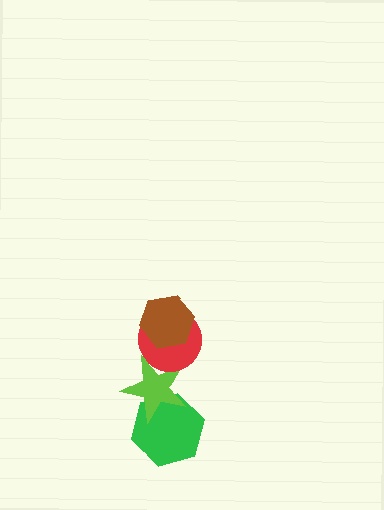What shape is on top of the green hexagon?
The lime star is on top of the green hexagon.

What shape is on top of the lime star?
The red circle is on top of the lime star.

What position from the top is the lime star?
The lime star is 3rd from the top.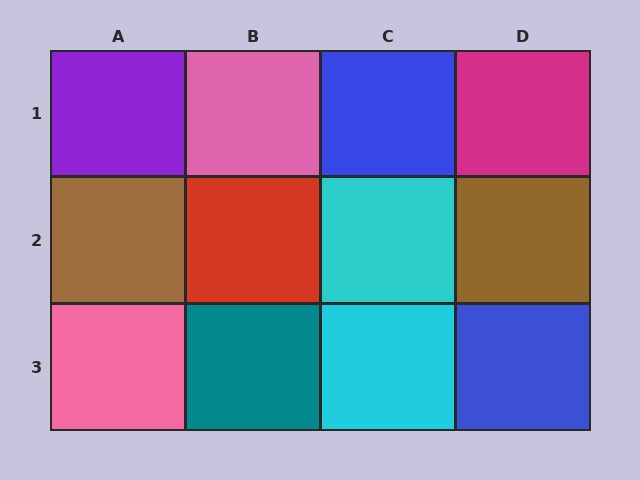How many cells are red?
1 cell is red.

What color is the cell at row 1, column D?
Magenta.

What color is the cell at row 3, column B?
Teal.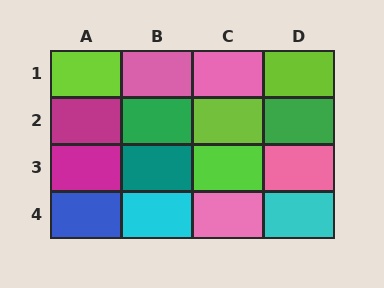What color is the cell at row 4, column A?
Blue.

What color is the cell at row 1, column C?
Pink.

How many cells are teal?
1 cell is teal.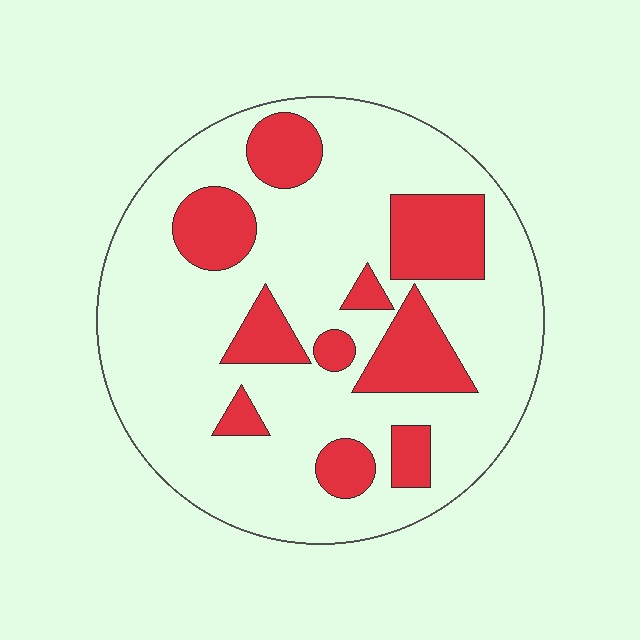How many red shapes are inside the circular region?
10.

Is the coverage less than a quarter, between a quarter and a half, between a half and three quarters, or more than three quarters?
Less than a quarter.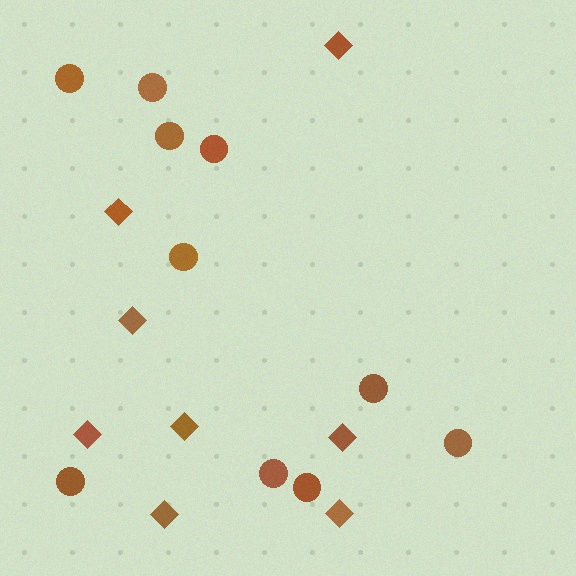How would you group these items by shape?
There are 2 groups: one group of circles (10) and one group of diamonds (8).